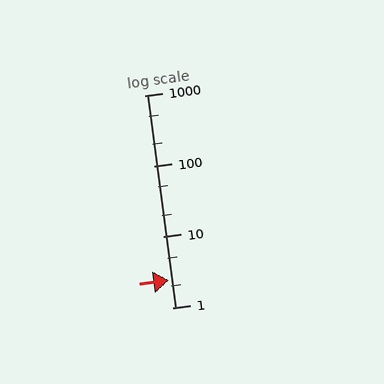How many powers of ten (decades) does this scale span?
The scale spans 3 decades, from 1 to 1000.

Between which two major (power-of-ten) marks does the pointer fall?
The pointer is between 1 and 10.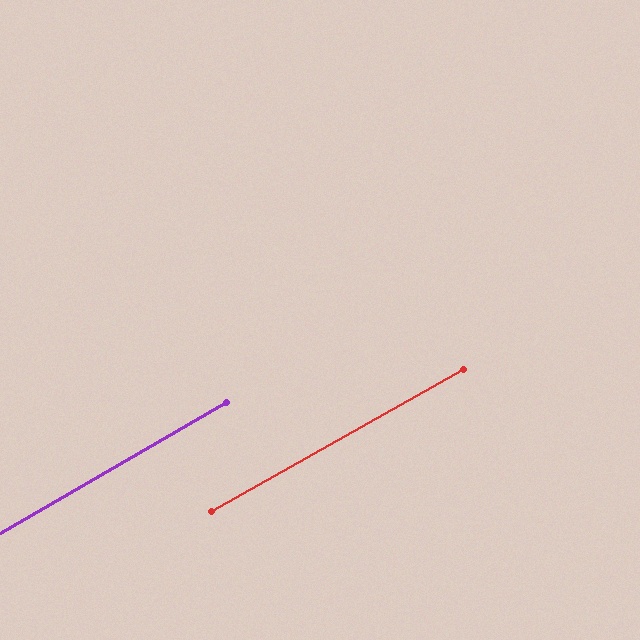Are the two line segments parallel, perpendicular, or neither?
Parallel — their directions differ by only 0.6°.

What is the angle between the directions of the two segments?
Approximately 1 degree.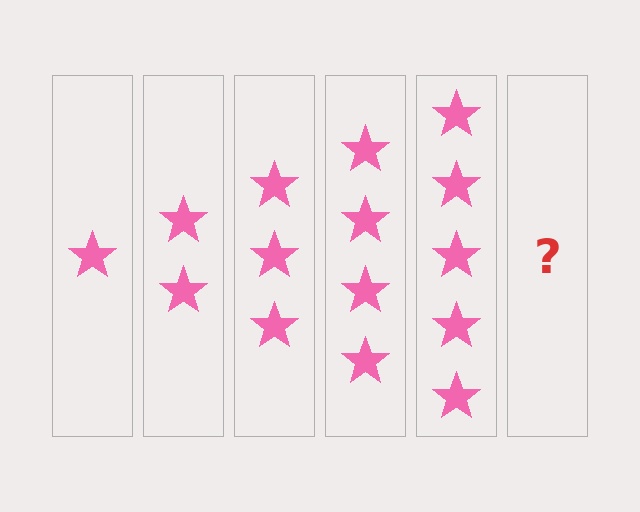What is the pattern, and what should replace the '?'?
The pattern is that each step adds one more star. The '?' should be 6 stars.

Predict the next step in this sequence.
The next step is 6 stars.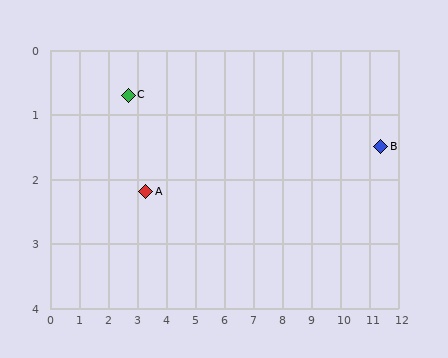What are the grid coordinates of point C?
Point C is at approximately (2.7, 0.7).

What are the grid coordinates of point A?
Point A is at approximately (3.3, 2.2).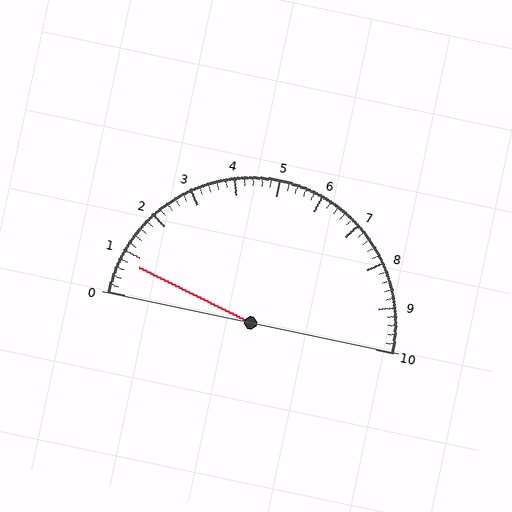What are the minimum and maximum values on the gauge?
The gauge ranges from 0 to 10.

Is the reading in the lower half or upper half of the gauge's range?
The reading is in the lower half of the range (0 to 10).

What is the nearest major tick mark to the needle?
The nearest major tick mark is 1.